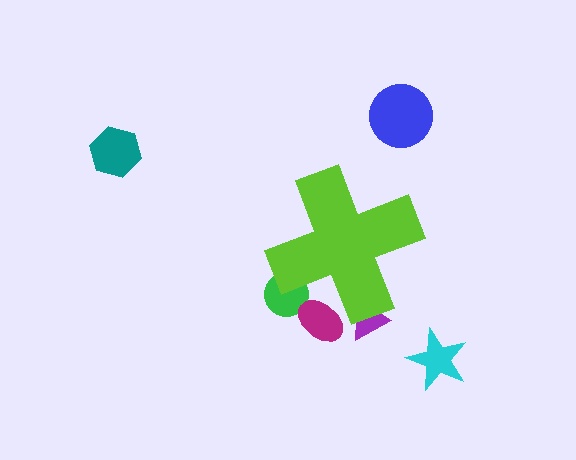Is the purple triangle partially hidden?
Yes, the purple triangle is partially hidden behind the lime cross.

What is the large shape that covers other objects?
A lime cross.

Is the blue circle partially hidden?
No, the blue circle is fully visible.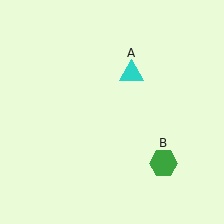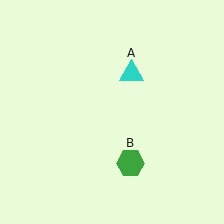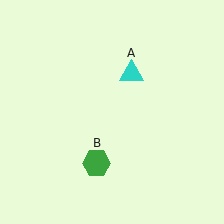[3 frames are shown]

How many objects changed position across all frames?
1 object changed position: green hexagon (object B).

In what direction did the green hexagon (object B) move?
The green hexagon (object B) moved left.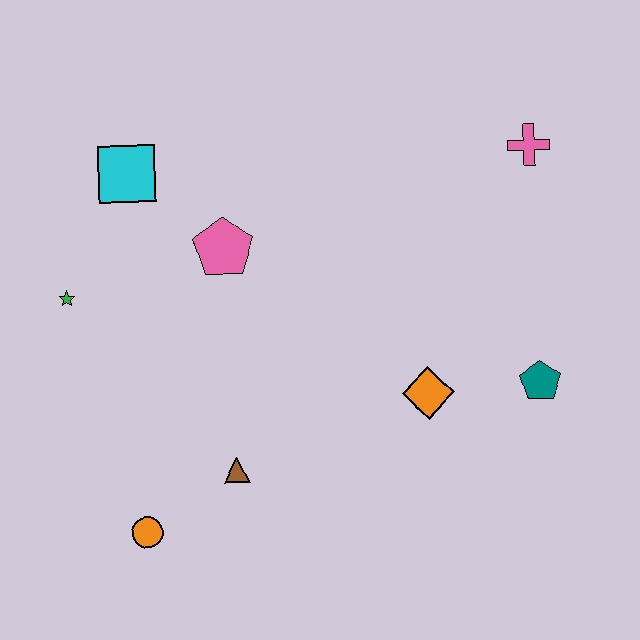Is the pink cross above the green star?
Yes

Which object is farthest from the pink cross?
The orange circle is farthest from the pink cross.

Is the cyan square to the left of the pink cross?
Yes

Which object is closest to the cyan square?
The pink pentagon is closest to the cyan square.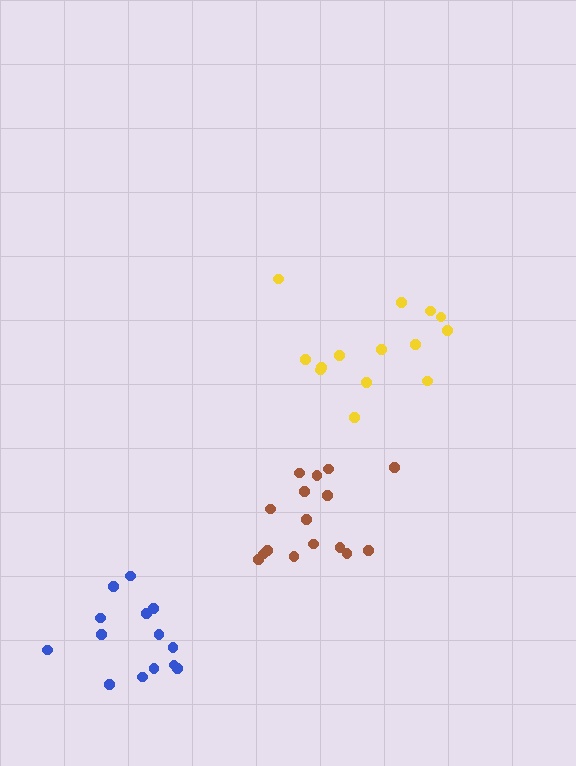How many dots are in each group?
Group 1: 16 dots, Group 2: 14 dots, Group 3: 14 dots (44 total).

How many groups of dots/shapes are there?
There are 3 groups.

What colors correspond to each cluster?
The clusters are colored: brown, blue, yellow.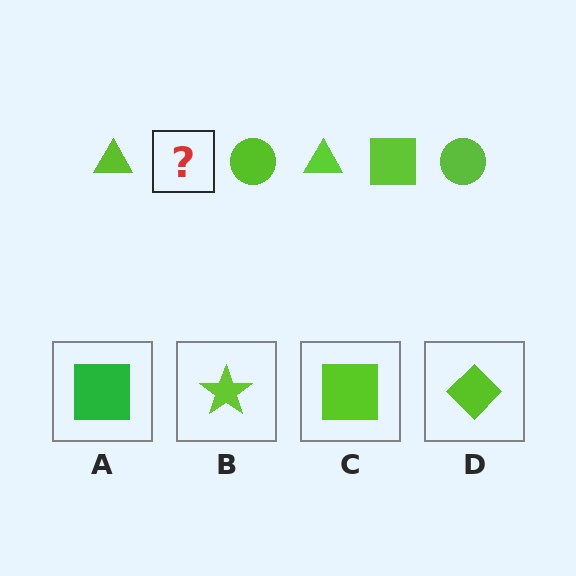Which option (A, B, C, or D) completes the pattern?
C.